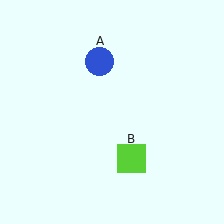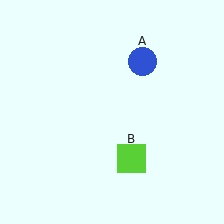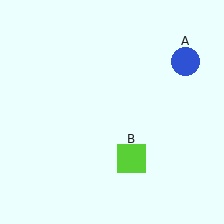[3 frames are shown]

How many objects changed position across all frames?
1 object changed position: blue circle (object A).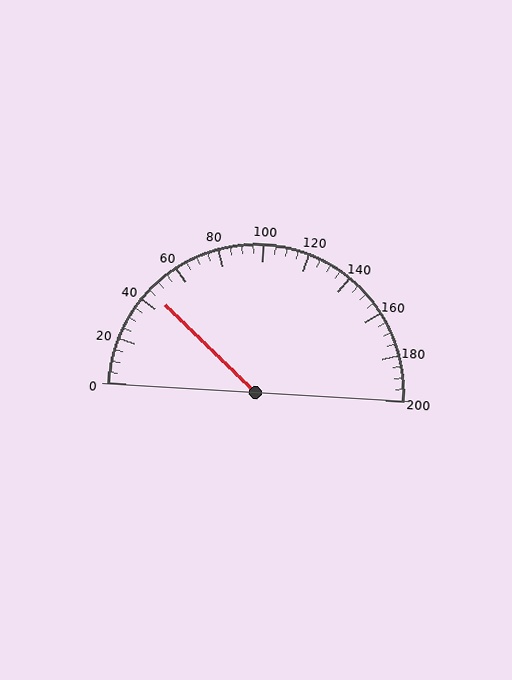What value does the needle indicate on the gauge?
The needle indicates approximately 45.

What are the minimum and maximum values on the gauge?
The gauge ranges from 0 to 200.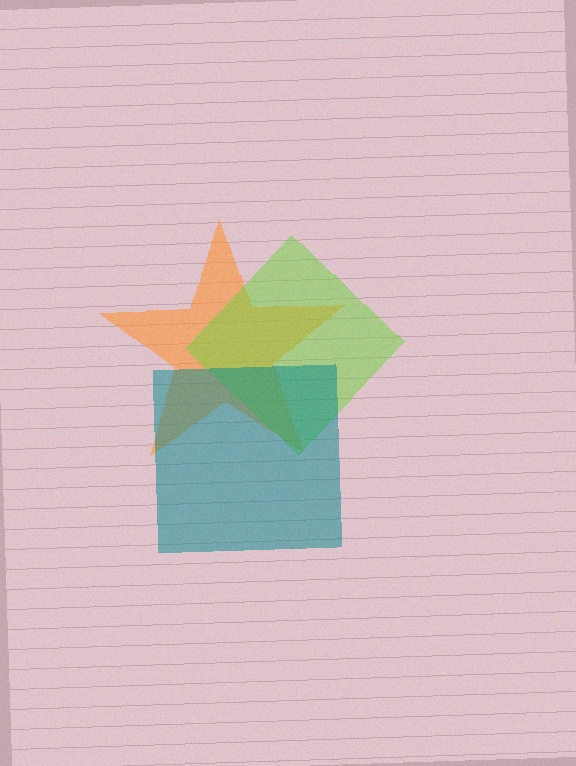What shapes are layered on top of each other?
The layered shapes are: an orange star, a lime diamond, a teal square.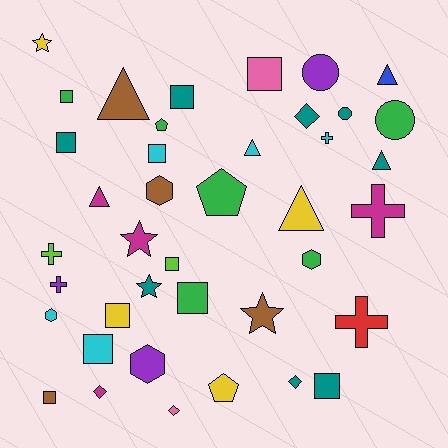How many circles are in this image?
There are 3 circles.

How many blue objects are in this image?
There is 1 blue object.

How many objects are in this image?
There are 40 objects.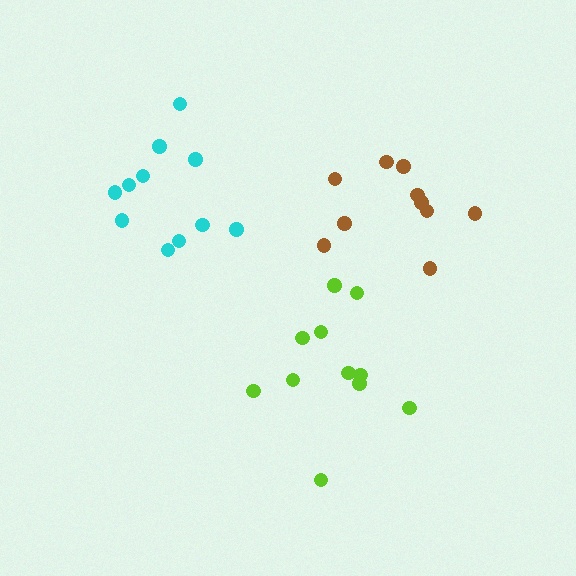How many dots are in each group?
Group 1: 11 dots, Group 2: 10 dots, Group 3: 11 dots (32 total).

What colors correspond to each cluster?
The clusters are colored: lime, brown, cyan.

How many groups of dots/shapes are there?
There are 3 groups.